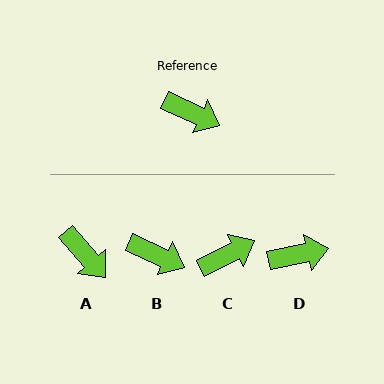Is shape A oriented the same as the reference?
No, it is off by about 24 degrees.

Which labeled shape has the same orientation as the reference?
B.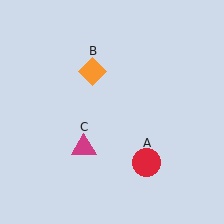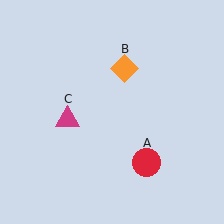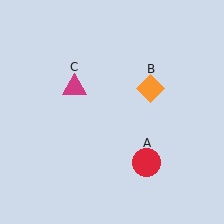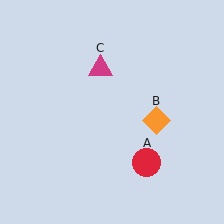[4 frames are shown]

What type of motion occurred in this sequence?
The orange diamond (object B), magenta triangle (object C) rotated clockwise around the center of the scene.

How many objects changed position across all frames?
2 objects changed position: orange diamond (object B), magenta triangle (object C).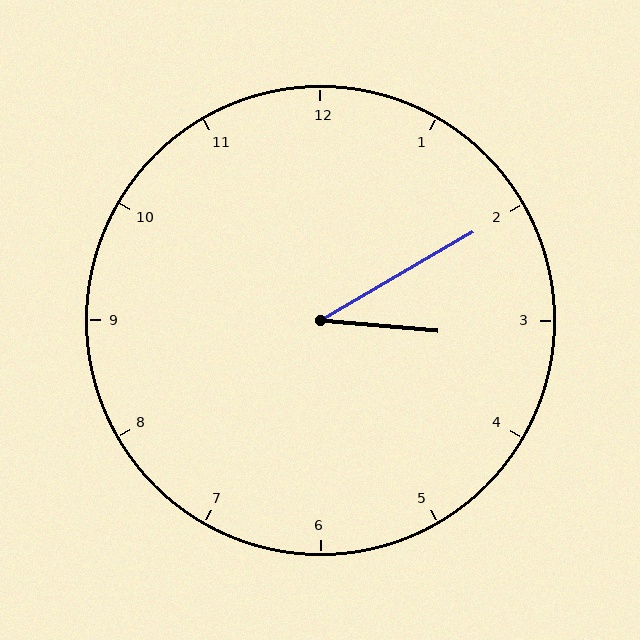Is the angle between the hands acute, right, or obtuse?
It is acute.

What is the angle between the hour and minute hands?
Approximately 35 degrees.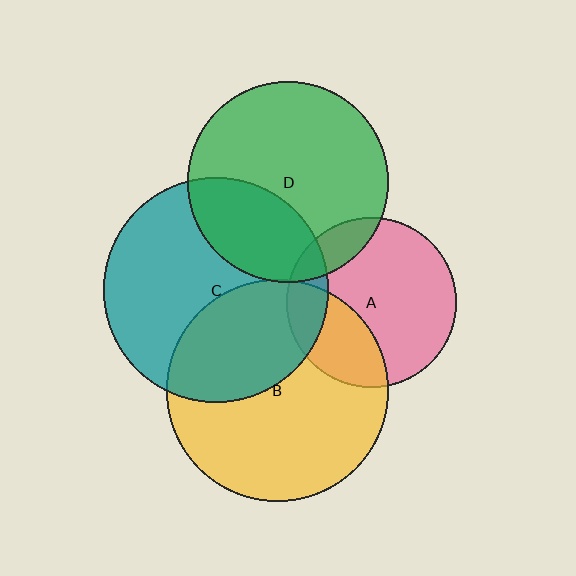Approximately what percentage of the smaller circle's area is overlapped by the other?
Approximately 15%.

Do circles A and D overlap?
Yes.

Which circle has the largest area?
Circle C (teal).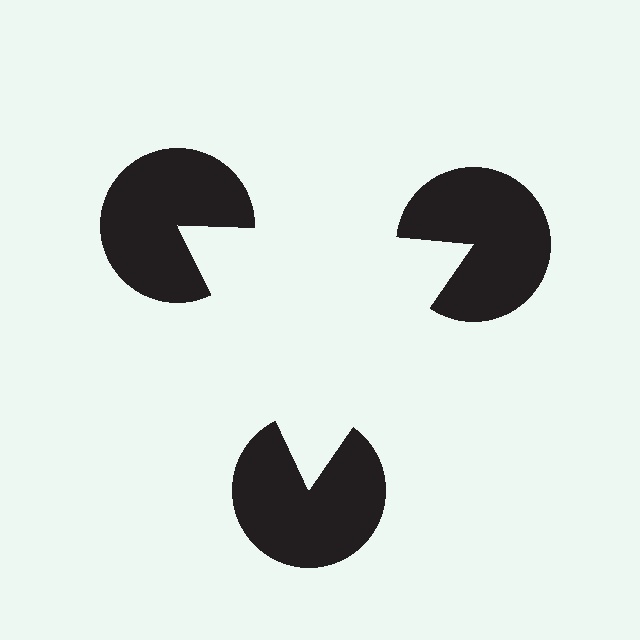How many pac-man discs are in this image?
There are 3 — one at each vertex of the illusory triangle.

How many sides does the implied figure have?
3 sides.